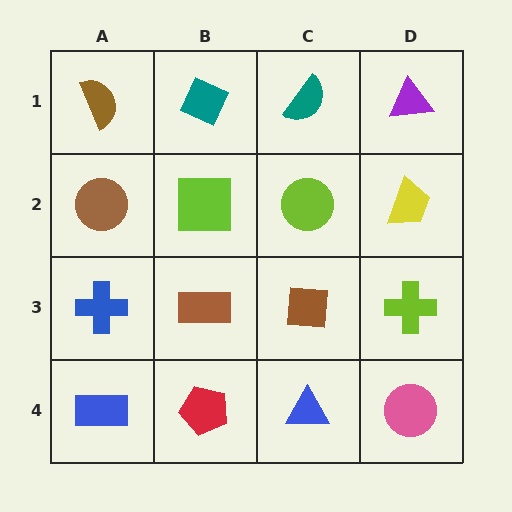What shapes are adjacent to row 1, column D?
A yellow trapezoid (row 2, column D), a teal semicircle (row 1, column C).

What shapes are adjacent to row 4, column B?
A brown rectangle (row 3, column B), a blue rectangle (row 4, column A), a blue triangle (row 4, column C).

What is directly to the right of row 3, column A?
A brown rectangle.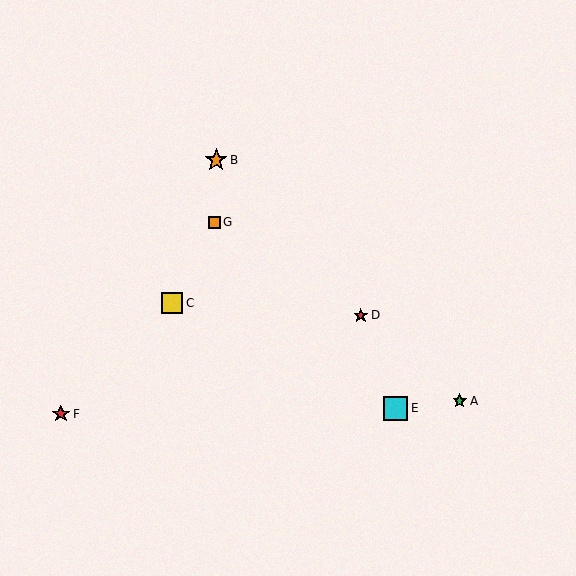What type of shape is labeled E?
Shape E is a cyan square.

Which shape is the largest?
The cyan square (labeled E) is the largest.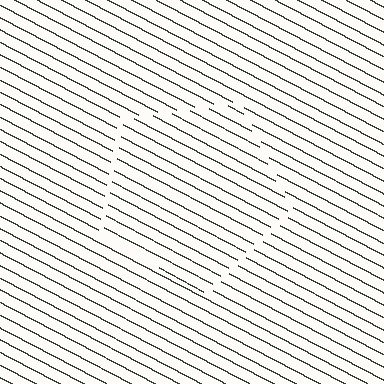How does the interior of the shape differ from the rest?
The interior of the shape contains the same grating, shifted by half a period — the contour is defined by the phase discontinuity where line-ends from the inner and outer gratings abut.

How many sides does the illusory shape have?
5 sides — the line-ends trace a pentagon.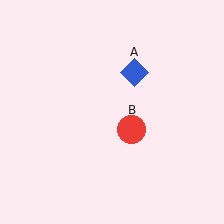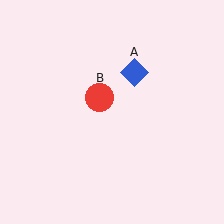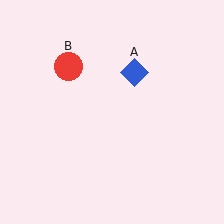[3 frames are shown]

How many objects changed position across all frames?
1 object changed position: red circle (object B).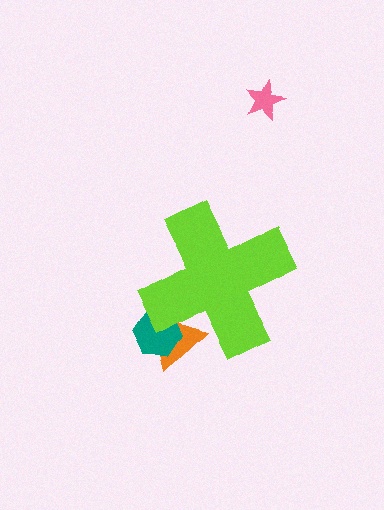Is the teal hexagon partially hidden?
Yes, the teal hexagon is partially hidden behind the lime cross.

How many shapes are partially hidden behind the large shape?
2 shapes are partially hidden.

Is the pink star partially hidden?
No, the pink star is fully visible.